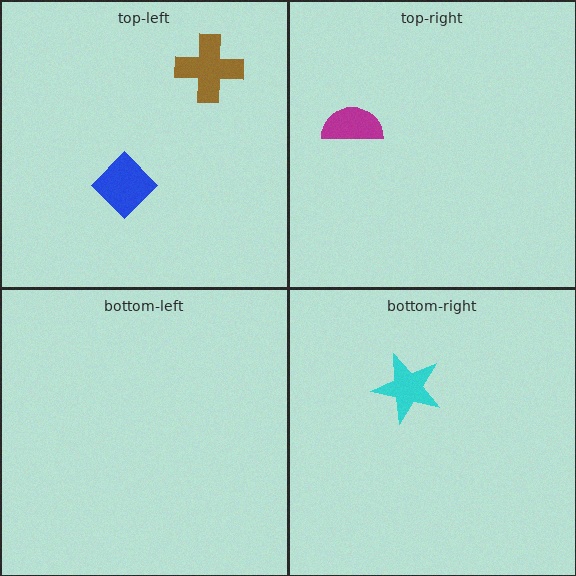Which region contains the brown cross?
The top-left region.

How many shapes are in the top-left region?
2.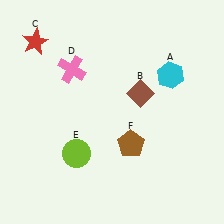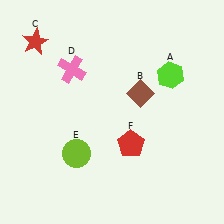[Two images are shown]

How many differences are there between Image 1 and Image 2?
There are 2 differences between the two images.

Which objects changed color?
A changed from cyan to lime. F changed from brown to red.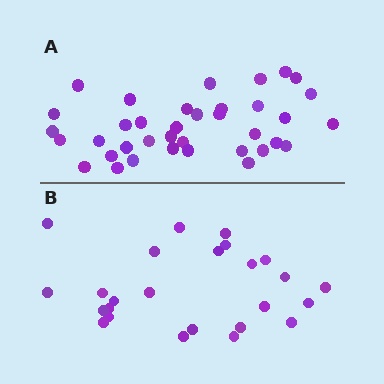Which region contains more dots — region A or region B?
Region A (the top region) has more dots.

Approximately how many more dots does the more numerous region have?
Region A has roughly 12 or so more dots than region B.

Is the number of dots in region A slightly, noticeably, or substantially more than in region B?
Region A has substantially more. The ratio is roughly 1.5 to 1.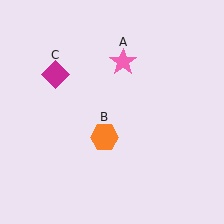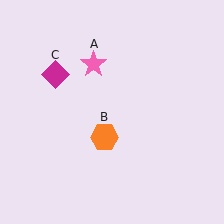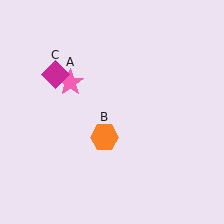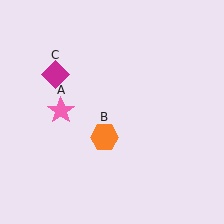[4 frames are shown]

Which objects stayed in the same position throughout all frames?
Orange hexagon (object B) and magenta diamond (object C) remained stationary.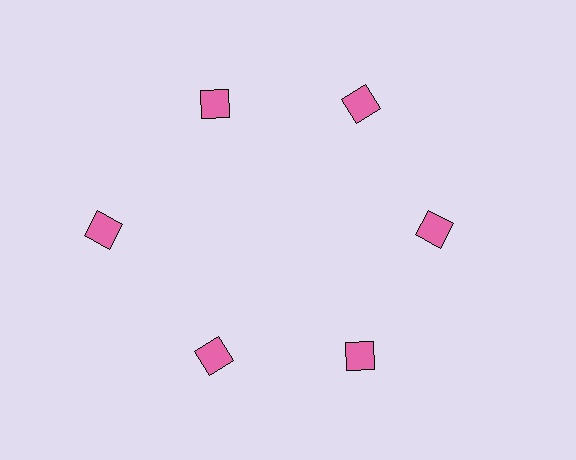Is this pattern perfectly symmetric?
No. The 6 pink diamonds are arranged in a ring, but one element near the 9 o'clock position is pushed outward from the center, breaking the 6-fold rotational symmetry.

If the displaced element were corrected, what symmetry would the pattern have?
It would have 6-fold rotational symmetry — the pattern would map onto itself every 60 degrees.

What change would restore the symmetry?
The symmetry would be restored by moving it inward, back onto the ring so that all 6 diamonds sit at equal angles and equal distance from the center.